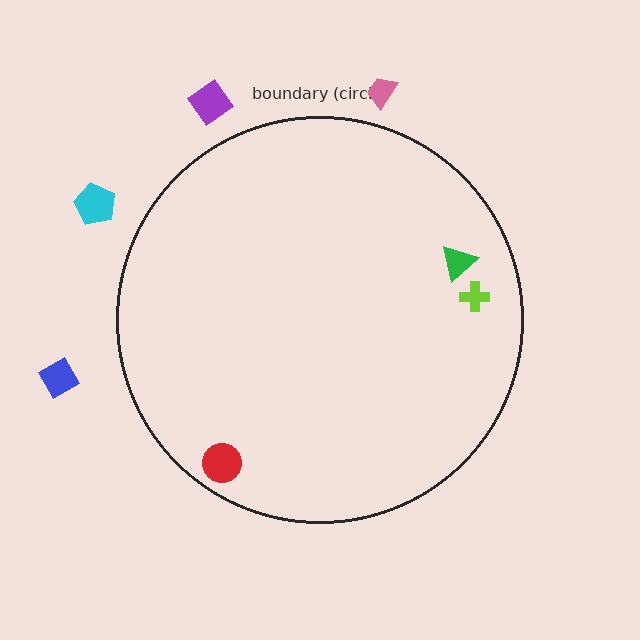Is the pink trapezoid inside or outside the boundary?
Outside.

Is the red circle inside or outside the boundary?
Inside.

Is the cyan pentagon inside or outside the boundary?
Outside.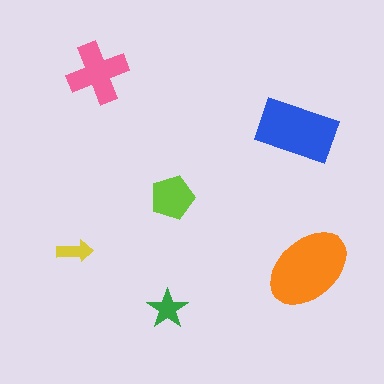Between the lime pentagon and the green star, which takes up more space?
The lime pentagon.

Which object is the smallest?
The yellow arrow.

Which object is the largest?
The orange ellipse.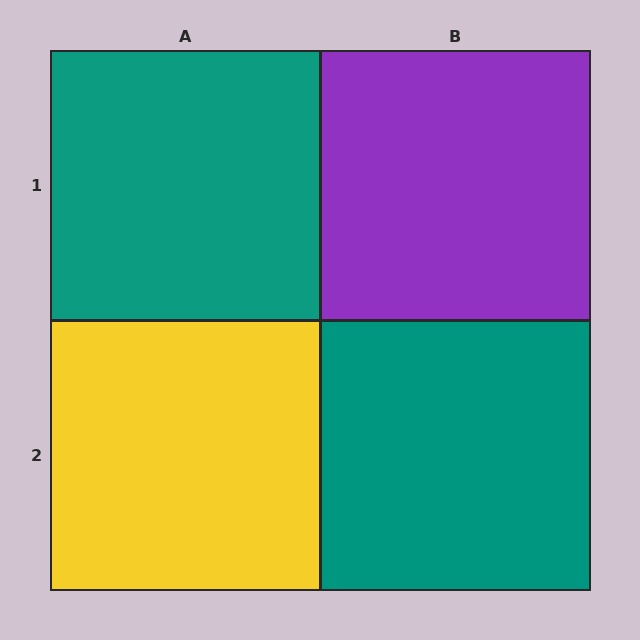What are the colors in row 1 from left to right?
Teal, purple.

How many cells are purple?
1 cell is purple.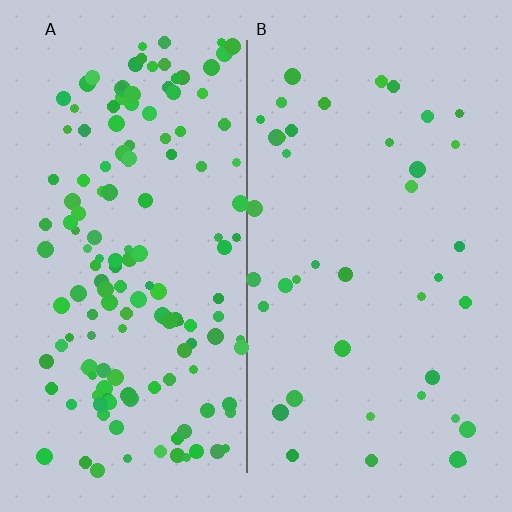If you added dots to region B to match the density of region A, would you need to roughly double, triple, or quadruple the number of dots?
Approximately quadruple.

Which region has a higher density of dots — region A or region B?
A (the left).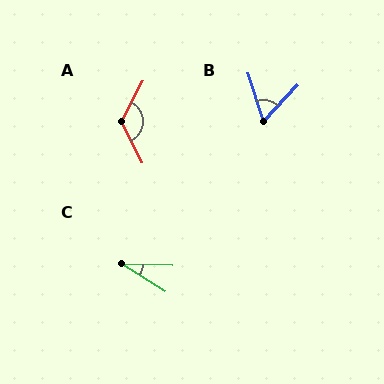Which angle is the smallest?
C, at approximately 30 degrees.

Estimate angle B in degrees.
Approximately 61 degrees.